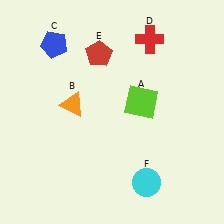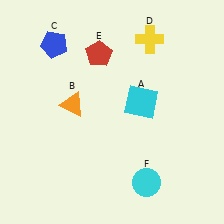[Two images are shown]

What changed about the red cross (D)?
In Image 1, D is red. In Image 2, it changed to yellow.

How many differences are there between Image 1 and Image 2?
There are 2 differences between the two images.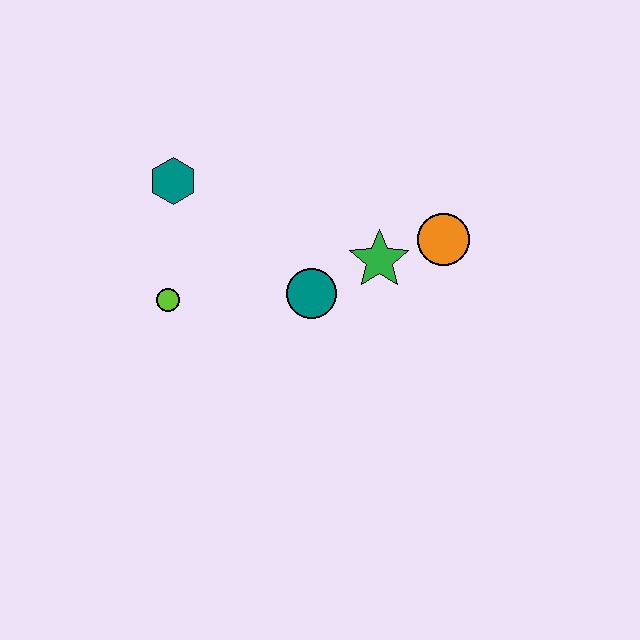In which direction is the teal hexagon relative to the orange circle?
The teal hexagon is to the left of the orange circle.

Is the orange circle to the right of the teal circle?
Yes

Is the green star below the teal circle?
No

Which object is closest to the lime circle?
The teal hexagon is closest to the lime circle.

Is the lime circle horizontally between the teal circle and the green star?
No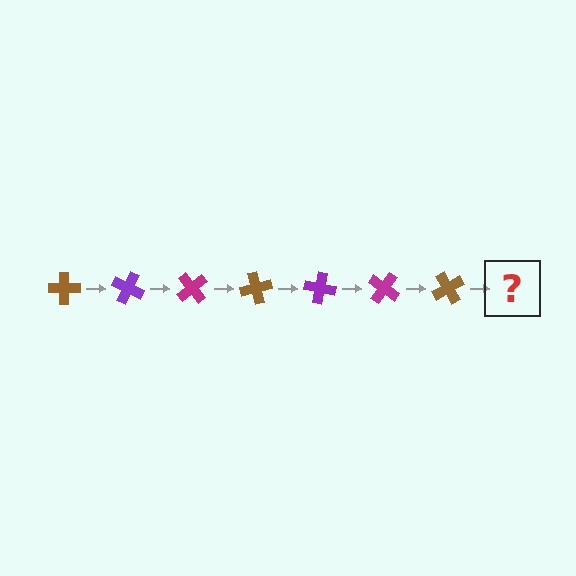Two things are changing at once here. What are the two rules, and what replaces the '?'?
The two rules are that it rotates 25 degrees each step and the color cycles through brown, purple, and magenta. The '?' should be a purple cross, rotated 175 degrees from the start.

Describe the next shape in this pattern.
It should be a purple cross, rotated 175 degrees from the start.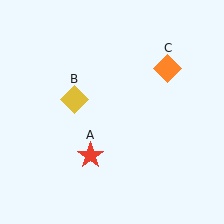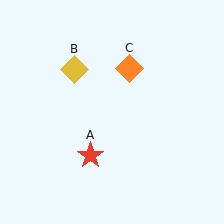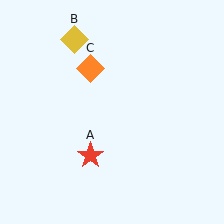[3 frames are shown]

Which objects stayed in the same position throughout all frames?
Red star (object A) remained stationary.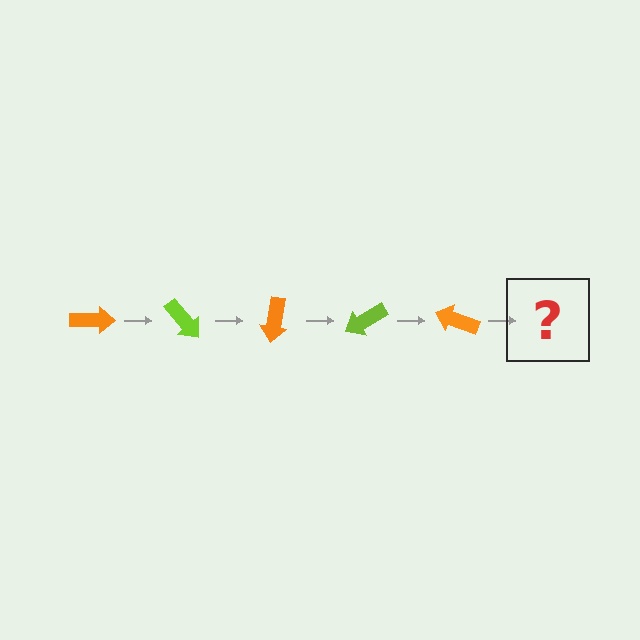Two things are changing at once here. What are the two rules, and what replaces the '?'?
The two rules are that it rotates 50 degrees each step and the color cycles through orange and lime. The '?' should be a lime arrow, rotated 250 degrees from the start.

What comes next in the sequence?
The next element should be a lime arrow, rotated 250 degrees from the start.